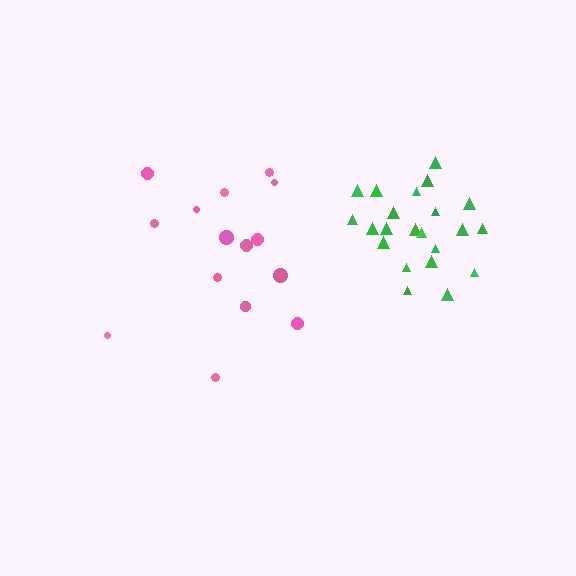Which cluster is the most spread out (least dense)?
Pink.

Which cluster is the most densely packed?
Green.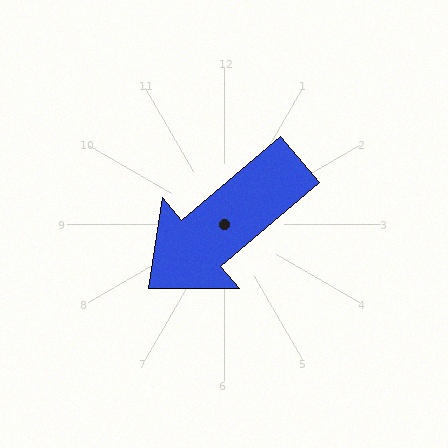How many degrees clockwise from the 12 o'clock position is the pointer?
Approximately 230 degrees.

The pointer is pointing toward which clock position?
Roughly 8 o'clock.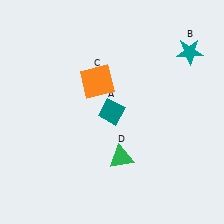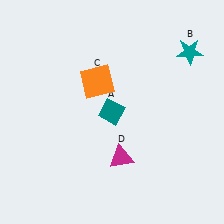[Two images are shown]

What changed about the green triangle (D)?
In Image 1, D is green. In Image 2, it changed to magenta.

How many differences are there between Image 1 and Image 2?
There is 1 difference between the two images.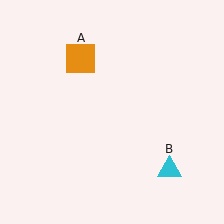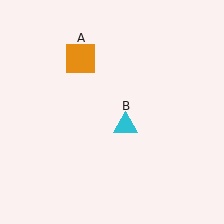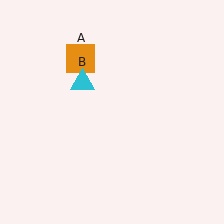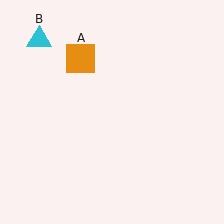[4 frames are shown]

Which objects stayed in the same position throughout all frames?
Orange square (object A) remained stationary.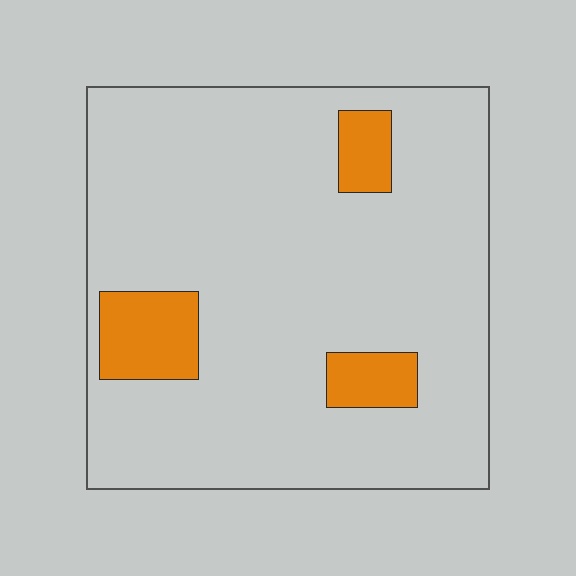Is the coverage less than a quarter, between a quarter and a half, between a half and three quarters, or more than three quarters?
Less than a quarter.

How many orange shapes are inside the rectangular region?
3.